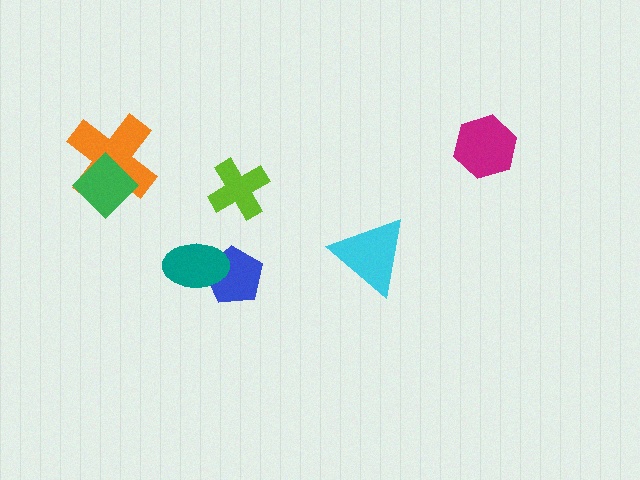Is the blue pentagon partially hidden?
Yes, it is partially covered by another shape.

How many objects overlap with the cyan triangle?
0 objects overlap with the cyan triangle.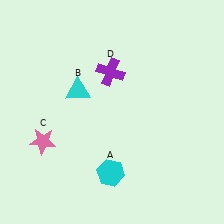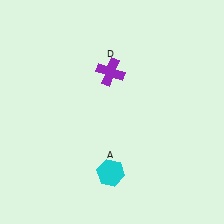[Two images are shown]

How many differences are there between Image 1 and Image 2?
There are 2 differences between the two images.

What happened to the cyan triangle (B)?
The cyan triangle (B) was removed in Image 2. It was in the top-left area of Image 1.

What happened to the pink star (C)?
The pink star (C) was removed in Image 2. It was in the bottom-left area of Image 1.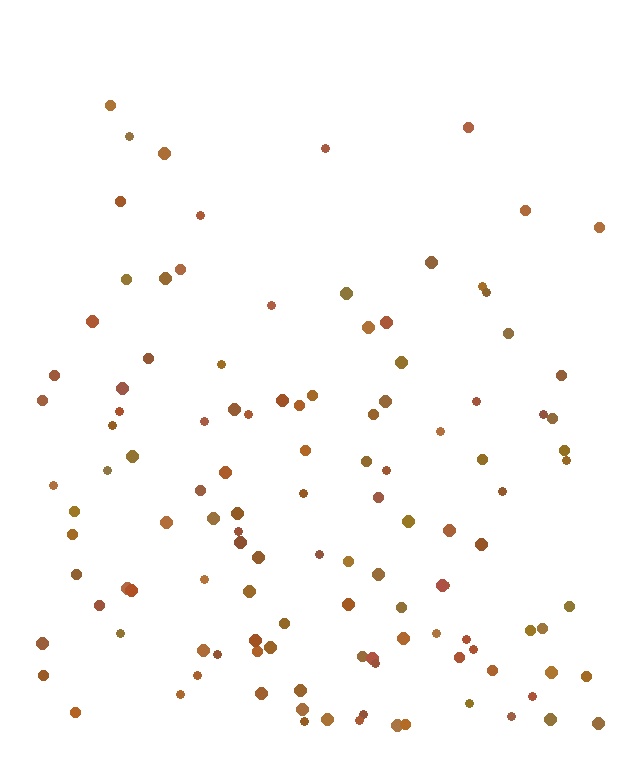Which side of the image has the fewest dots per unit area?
The top.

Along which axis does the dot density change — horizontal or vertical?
Vertical.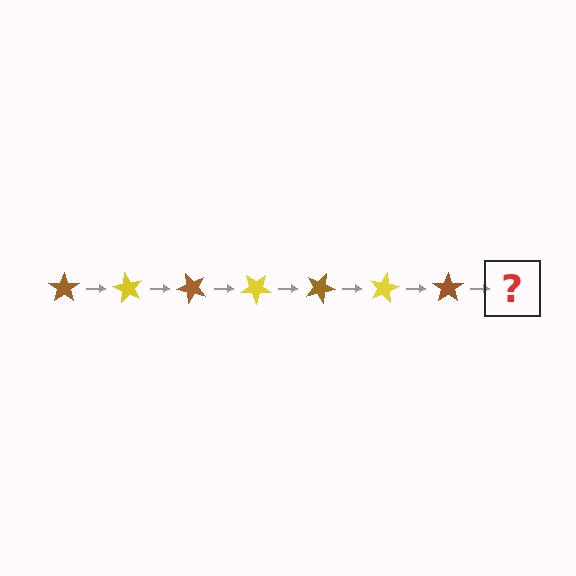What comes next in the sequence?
The next element should be a yellow star, rotated 420 degrees from the start.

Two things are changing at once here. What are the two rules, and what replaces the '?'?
The two rules are that it rotates 60 degrees each step and the color cycles through brown and yellow. The '?' should be a yellow star, rotated 420 degrees from the start.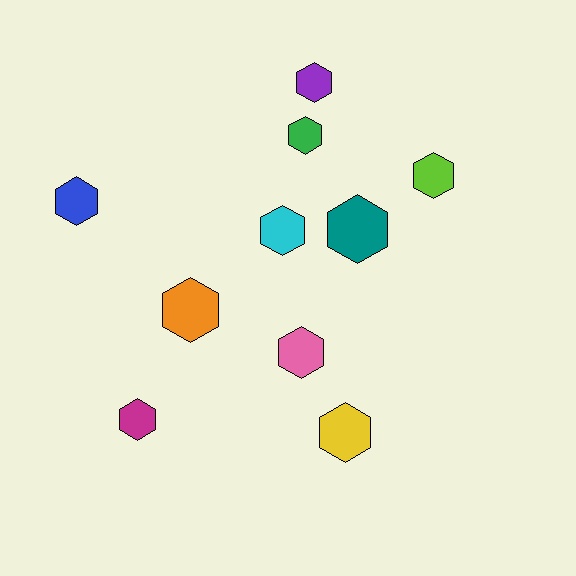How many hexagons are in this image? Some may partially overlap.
There are 10 hexagons.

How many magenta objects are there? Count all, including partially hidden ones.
There is 1 magenta object.